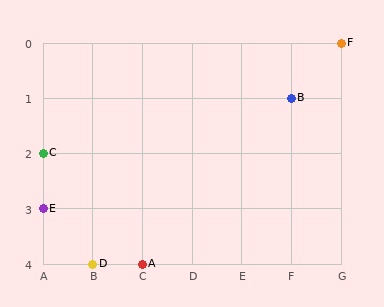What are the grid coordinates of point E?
Point E is at grid coordinates (A, 3).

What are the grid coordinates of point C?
Point C is at grid coordinates (A, 2).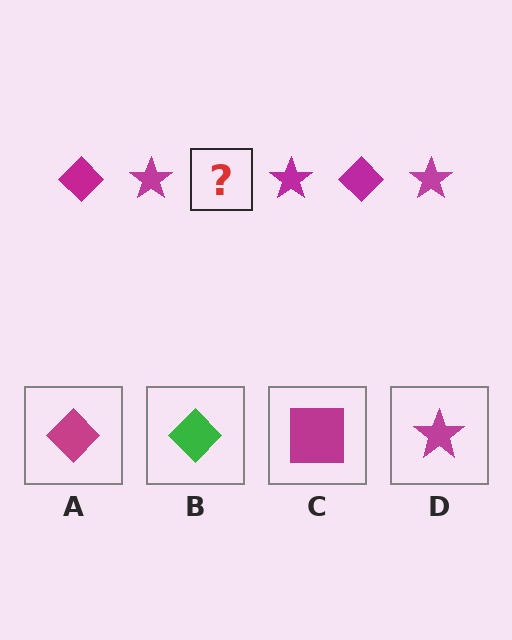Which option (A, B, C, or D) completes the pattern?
A.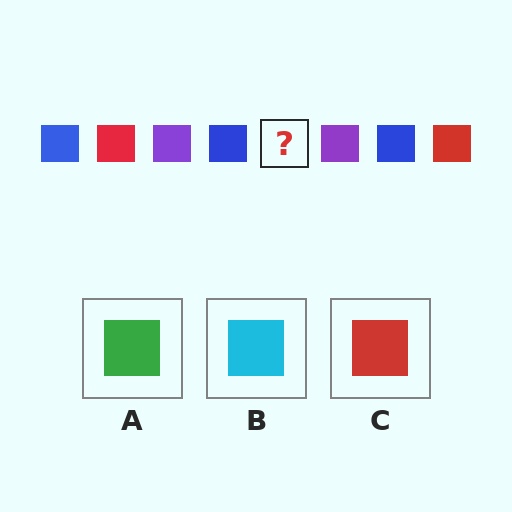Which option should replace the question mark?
Option C.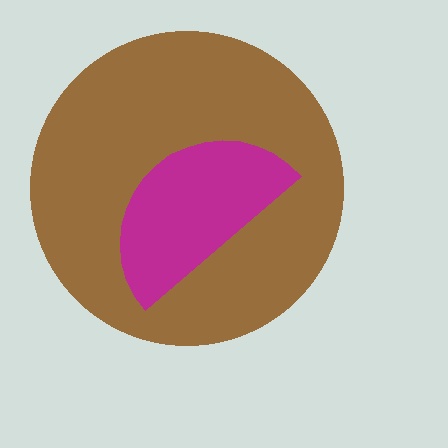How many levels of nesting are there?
2.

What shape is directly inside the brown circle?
The magenta semicircle.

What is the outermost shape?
The brown circle.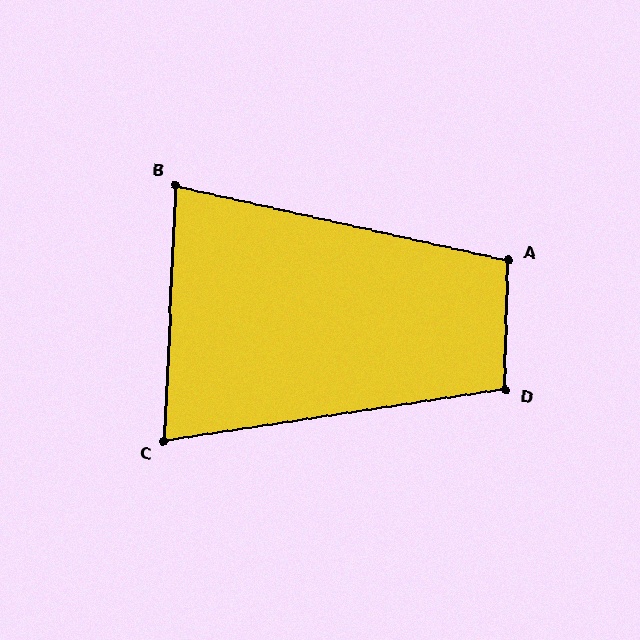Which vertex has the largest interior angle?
A, at approximately 101 degrees.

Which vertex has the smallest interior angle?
C, at approximately 79 degrees.